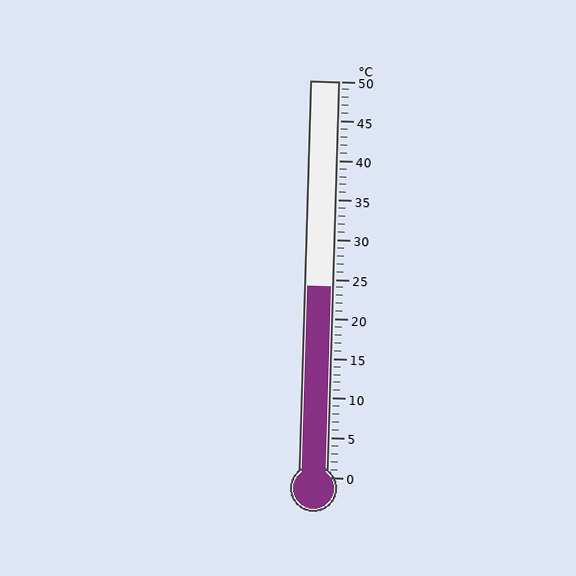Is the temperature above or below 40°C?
The temperature is below 40°C.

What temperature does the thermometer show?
The thermometer shows approximately 24°C.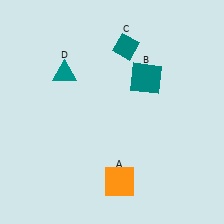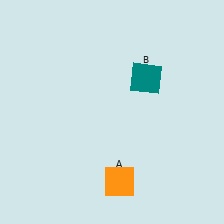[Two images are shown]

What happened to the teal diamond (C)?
The teal diamond (C) was removed in Image 2. It was in the top-right area of Image 1.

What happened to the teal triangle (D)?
The teal triangle (D) was removed in Image 2. It was in the top-left area of Image 1.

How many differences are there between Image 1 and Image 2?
There are 2 differences between the two images.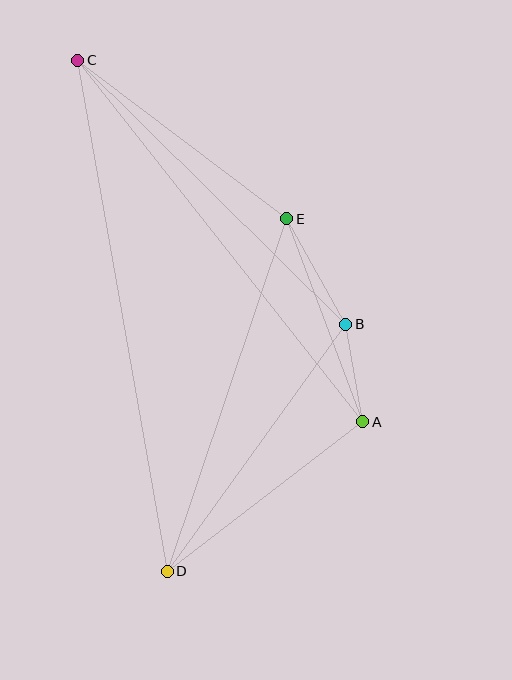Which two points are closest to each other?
Points A and B are closest to each other.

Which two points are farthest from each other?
Points C and D are farthest from each other.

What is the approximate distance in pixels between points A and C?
The distance between A and C is approximately 461 pixels.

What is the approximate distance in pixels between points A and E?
The distance between A and E is approximately 217 pixels.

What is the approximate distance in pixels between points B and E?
The distance between B and E is approximately 121 pixels.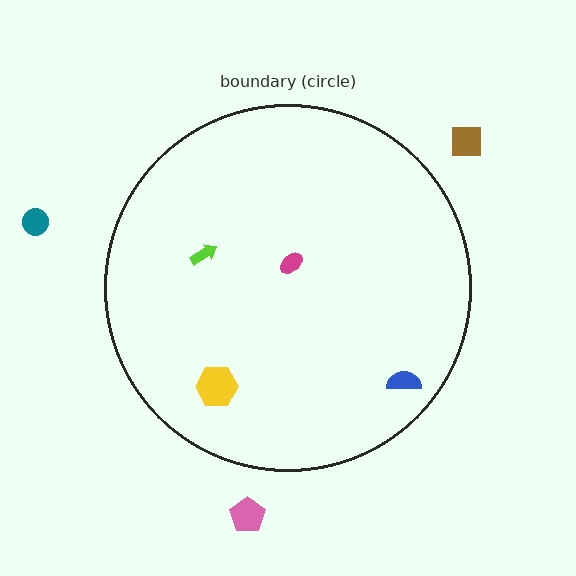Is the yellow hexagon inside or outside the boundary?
Inside.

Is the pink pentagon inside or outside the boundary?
Outside.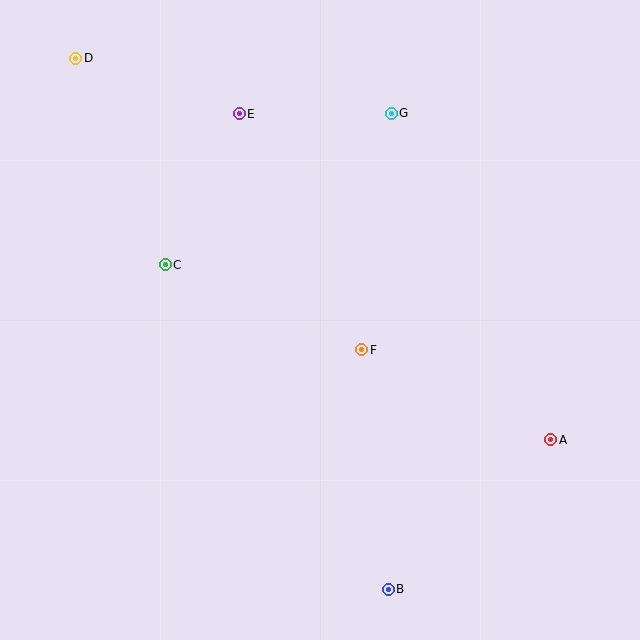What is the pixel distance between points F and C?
The distance between F and C is 214 pixels.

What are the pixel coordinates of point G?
Point G is at (391, 113).